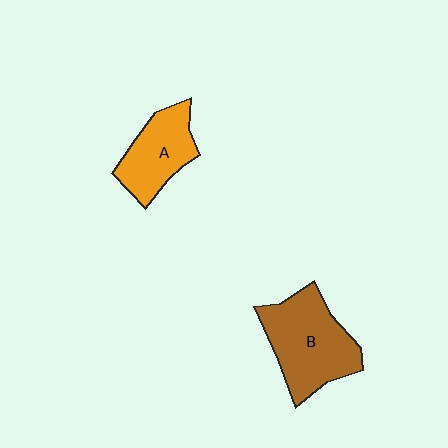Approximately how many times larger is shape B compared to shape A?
Approximately 1.5 times.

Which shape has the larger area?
Shape B (brown).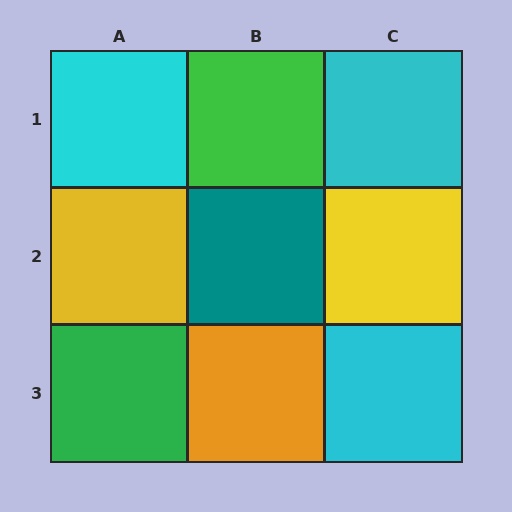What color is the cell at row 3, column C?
Cyan.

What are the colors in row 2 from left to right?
Yellow, teal, yellow.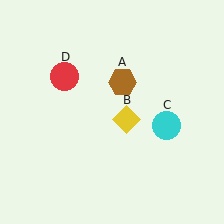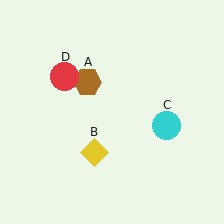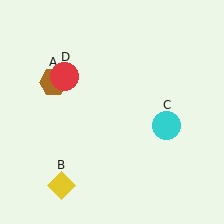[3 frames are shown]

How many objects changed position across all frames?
2 objects changed position: brown hexagon (object A), yellow diamond (object B).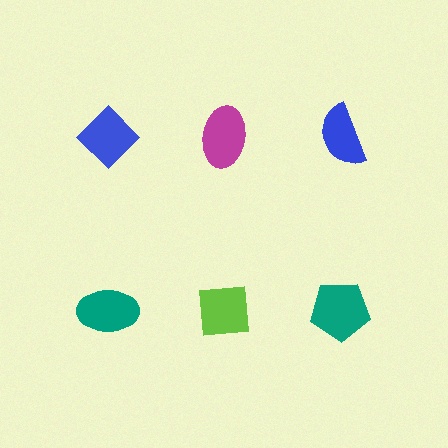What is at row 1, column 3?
A blue semicircle.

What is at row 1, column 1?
A blue diamond.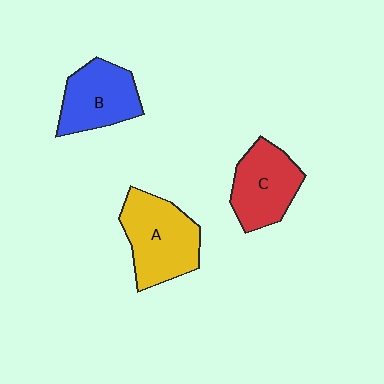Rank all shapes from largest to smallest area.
From largest to smallest: A (yellow), C (red), B (blue).